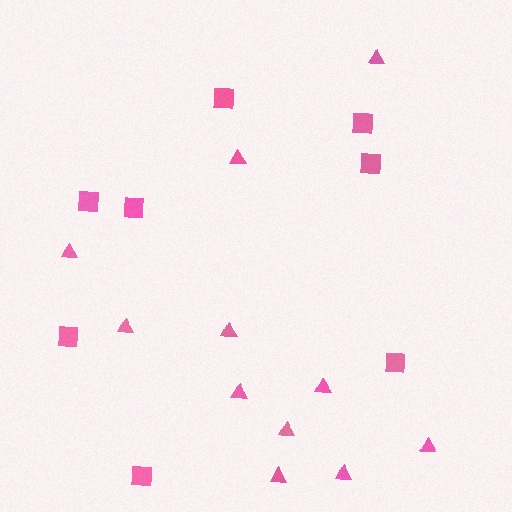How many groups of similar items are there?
There are 2 groups: one group of squares (8) and one group of triangles (11).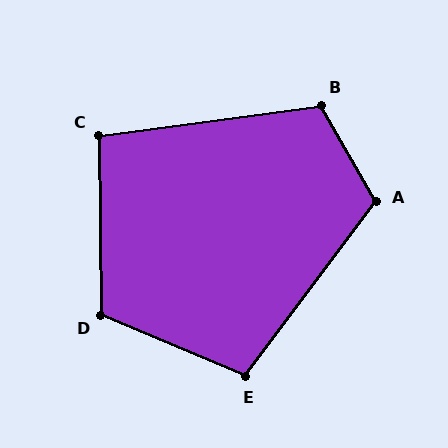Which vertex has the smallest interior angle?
C, at approximately 97 degrees.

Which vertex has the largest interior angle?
A, at approximately 114 degrees.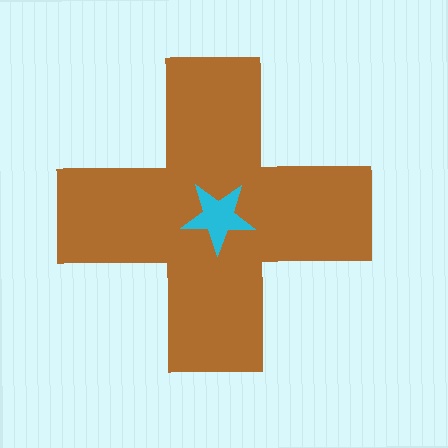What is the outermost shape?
The brown cross.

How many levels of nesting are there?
2.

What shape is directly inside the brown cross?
The cyan star.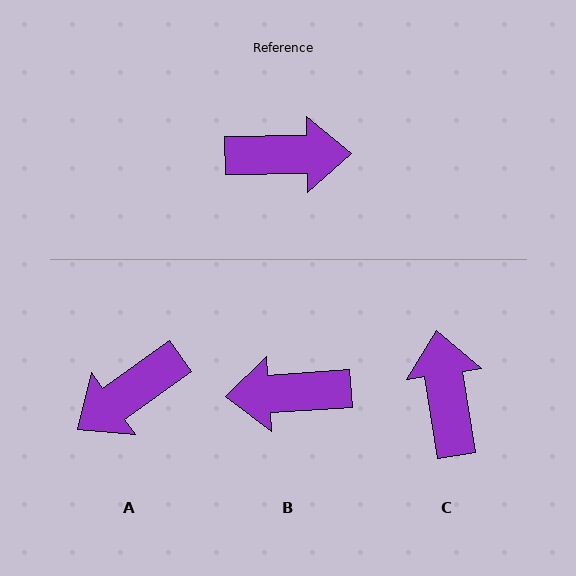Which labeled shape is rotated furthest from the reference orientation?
B, about 177 degrees away.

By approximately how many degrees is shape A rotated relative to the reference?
Approximately 145 degrees clockwise.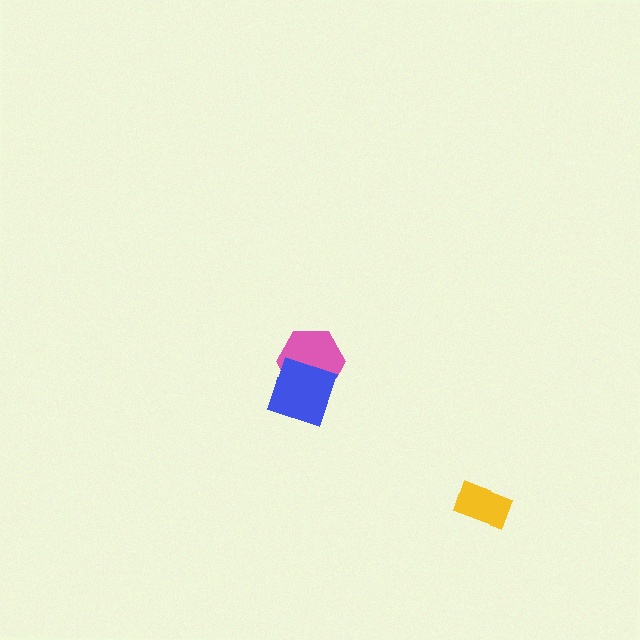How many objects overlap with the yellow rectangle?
0 objects overlap with the yellow rectangle.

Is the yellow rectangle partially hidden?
No, no other shape covers it.